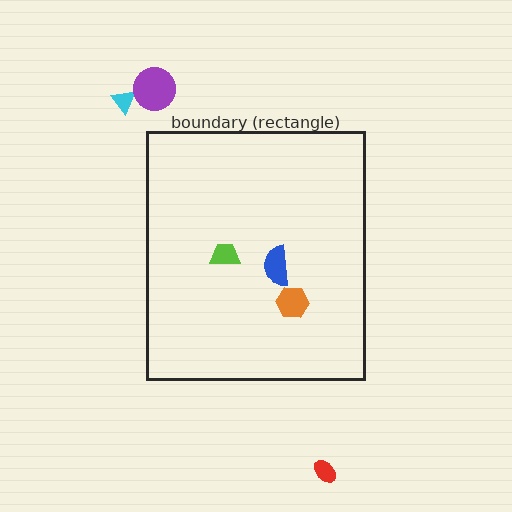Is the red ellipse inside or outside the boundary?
Outside.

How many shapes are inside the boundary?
3 inside, 3 outside.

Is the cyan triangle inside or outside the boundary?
Outside.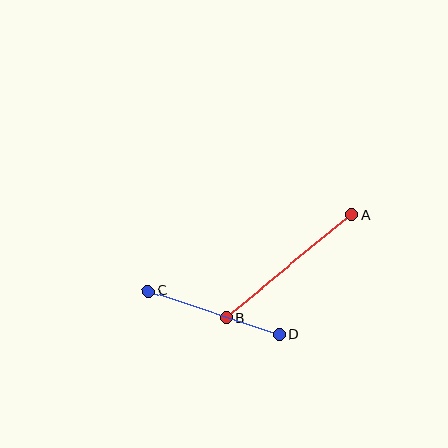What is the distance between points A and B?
The distance is approximately 163 pixels.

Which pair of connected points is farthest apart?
Points A and B are farthest apart.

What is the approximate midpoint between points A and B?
The midpoint is at approximately (289, 266) pixels.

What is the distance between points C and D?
The distance is approximately 138 pixels.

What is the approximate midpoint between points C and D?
The midpoint is at approximately (214, 313) pixels.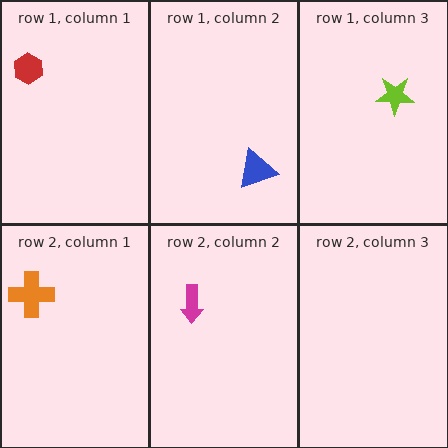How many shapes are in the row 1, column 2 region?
1.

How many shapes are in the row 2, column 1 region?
1.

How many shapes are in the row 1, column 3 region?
1.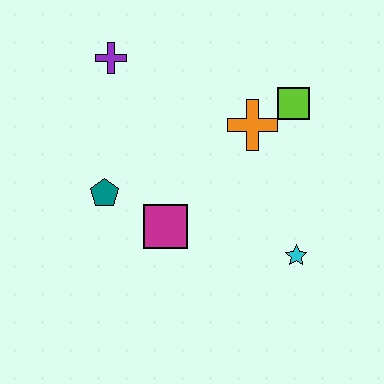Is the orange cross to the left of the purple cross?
No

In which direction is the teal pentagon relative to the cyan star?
The teal pentagon is to the left of the cyan star.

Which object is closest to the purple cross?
The teal pentagon is closest to the purple cross.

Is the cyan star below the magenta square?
Yes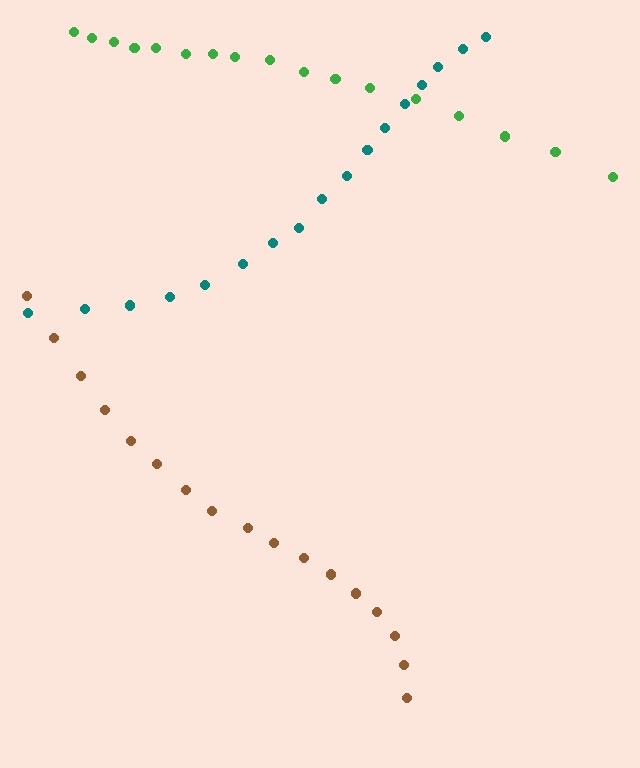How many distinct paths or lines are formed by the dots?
There are 3 distinct paths.